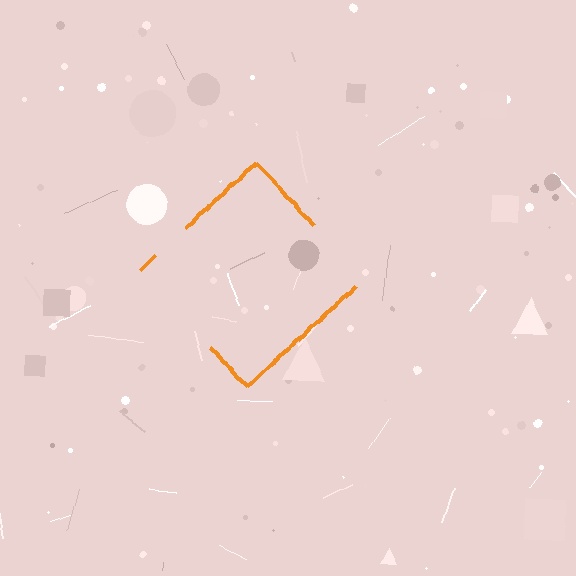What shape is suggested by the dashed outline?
The dashed outline suggests a diamond.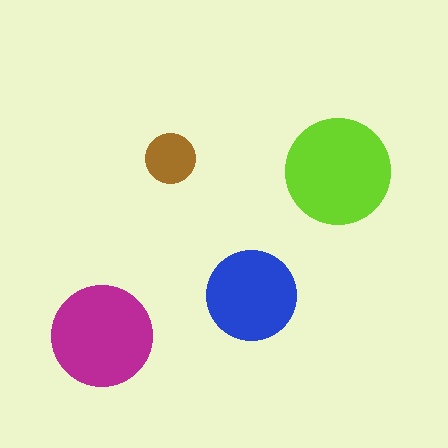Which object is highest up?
The brown circle is topmost.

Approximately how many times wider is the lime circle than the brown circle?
About 2 times wider.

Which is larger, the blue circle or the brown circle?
The blue one.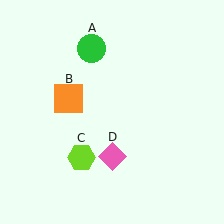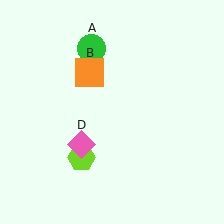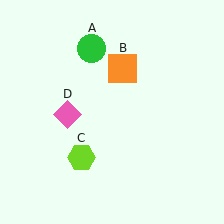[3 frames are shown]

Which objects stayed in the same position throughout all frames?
Green circle (object A) and lime hexagon (object C) remained stationary.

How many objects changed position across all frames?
2 objects changed position: orange square (object B), pink diamond (object D).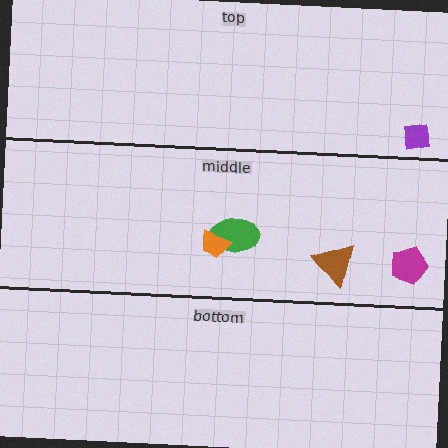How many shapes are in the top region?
1.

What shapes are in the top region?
The purple square.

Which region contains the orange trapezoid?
The middle region.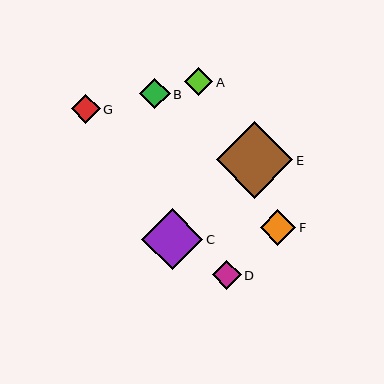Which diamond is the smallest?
Diamond A is the smallest with a size of approximately 28 pixels.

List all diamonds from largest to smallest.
From largest to smallest: E, C, F, B, D, G, A.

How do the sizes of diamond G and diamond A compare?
Diamond G and diamond A are approximately the same size.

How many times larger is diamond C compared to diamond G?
Diamond C is approximately 2.1 times the size of diamond G.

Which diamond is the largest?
Diamond E is the largest with a size of approximately 77 pixels.